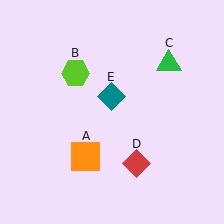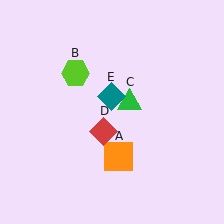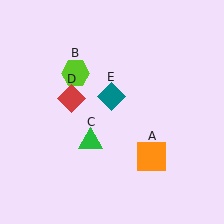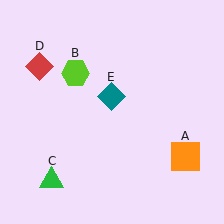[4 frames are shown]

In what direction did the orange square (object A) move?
The orange square (object A) moved right.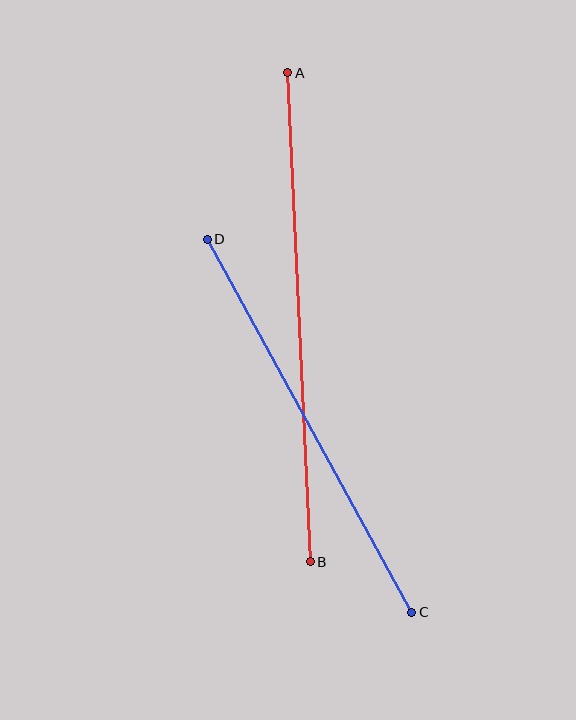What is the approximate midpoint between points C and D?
The midpoint is at approximately (309, 426) pixels.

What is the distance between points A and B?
The distance is approximately 490 pixels.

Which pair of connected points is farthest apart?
Points A and B are farthest apart.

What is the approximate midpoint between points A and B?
The midpoint is at approximately (299, 317) pixels.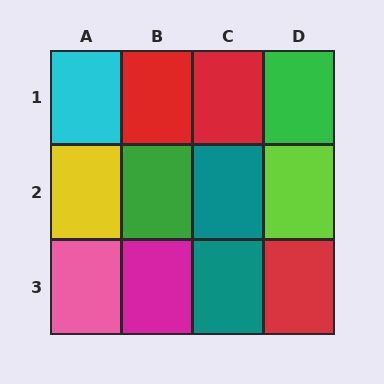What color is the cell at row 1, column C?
Red.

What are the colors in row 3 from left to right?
Pink, magenta, teal, red.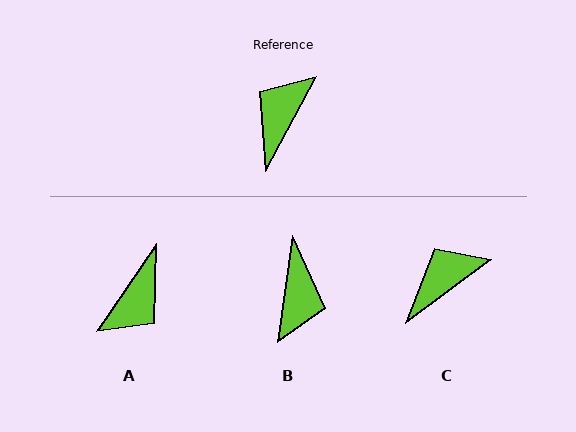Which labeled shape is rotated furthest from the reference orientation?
A, about 174 degrees away.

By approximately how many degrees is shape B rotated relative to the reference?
Approximately 160 degrees clockwise.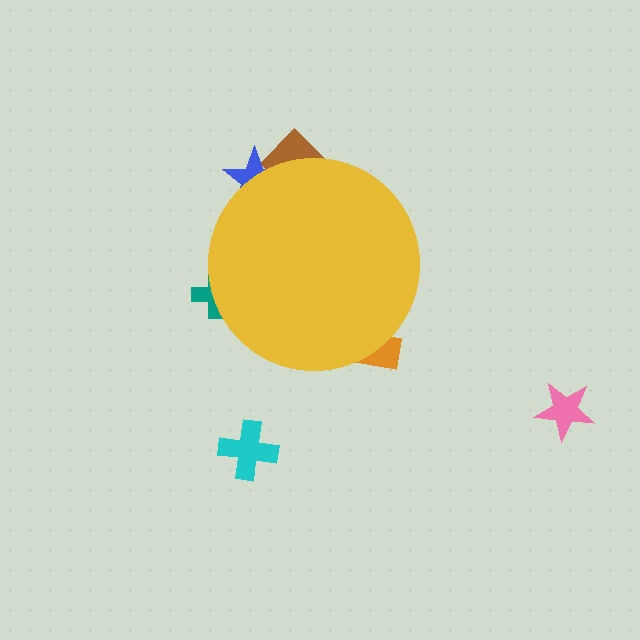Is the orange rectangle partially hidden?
Yes, the orange rectangle is partially hidden behind the yellow circle.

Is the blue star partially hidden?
Yes, the blue star is partially hidden behind the yellow circle.